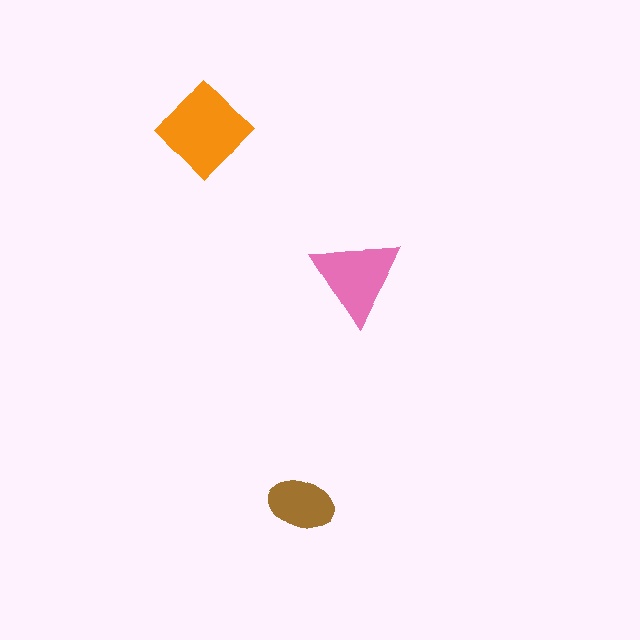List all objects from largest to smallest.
The orange diamond, the pink triangle, the brown ellipse.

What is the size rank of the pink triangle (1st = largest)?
2nd.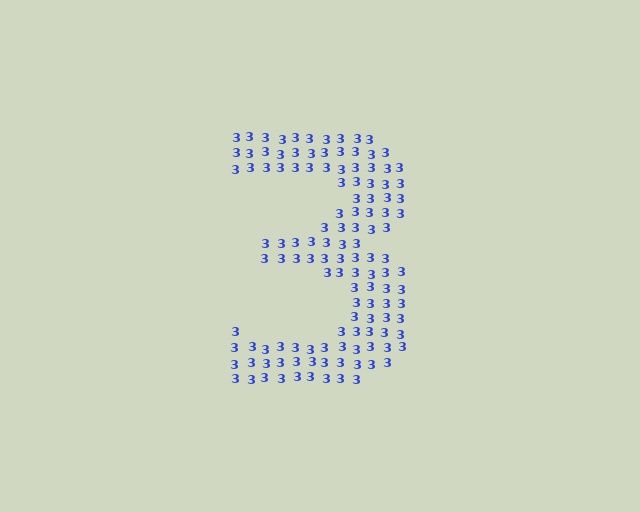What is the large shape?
The large shape is the digit 3.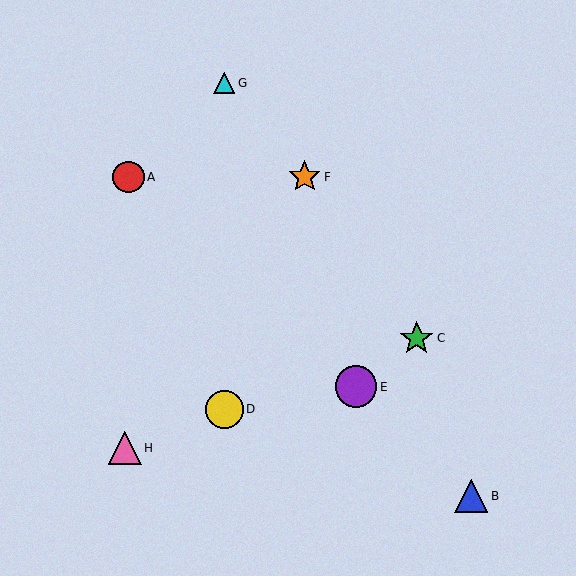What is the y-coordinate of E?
Object E is at y≈387.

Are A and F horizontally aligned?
Yes, both are at y≈177.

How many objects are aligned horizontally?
2 objects (A, F) are aligned horizontally.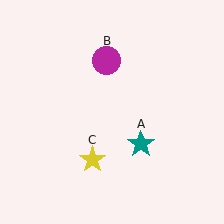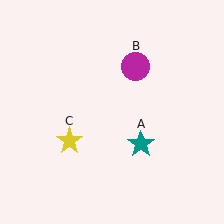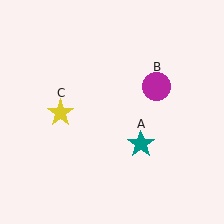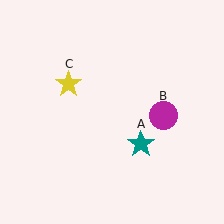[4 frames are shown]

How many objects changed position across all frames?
2 objects changed position: magenta circle (object B), yellow star (object C).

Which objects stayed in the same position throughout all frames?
Teal star (object A) remained stationary.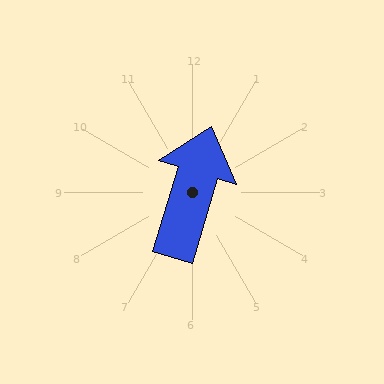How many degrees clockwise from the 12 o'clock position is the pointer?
Approximately 17 degrees.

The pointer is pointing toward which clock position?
Roughly 1 o'clock.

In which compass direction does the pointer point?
North.